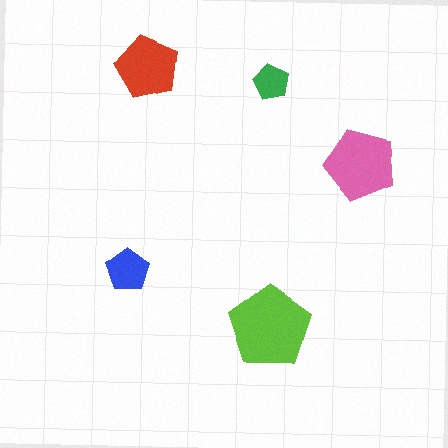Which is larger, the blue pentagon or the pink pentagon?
The pink one.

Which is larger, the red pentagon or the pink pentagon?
The pink one.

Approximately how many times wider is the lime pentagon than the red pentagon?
About 1.5 times wider.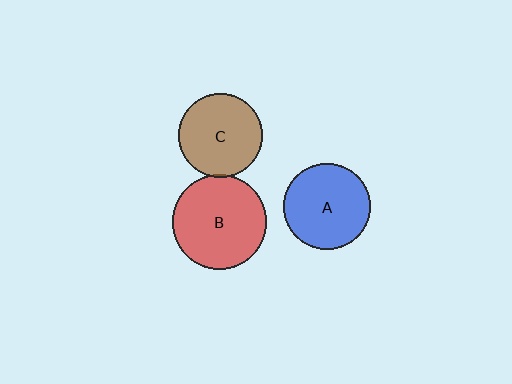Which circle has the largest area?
Circle B (red).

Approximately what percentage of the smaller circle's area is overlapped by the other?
Approximately 5%.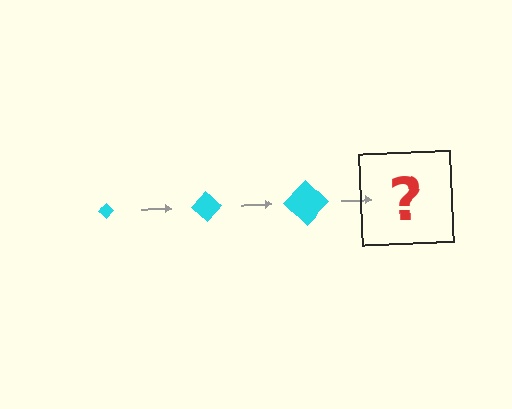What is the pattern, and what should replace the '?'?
The pattern is that the diamond gets progressively larger each step. The '?' should be a cyan diamond, larger than the previous one.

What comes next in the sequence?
The next element should be a cyan diamond, larger than the previous one.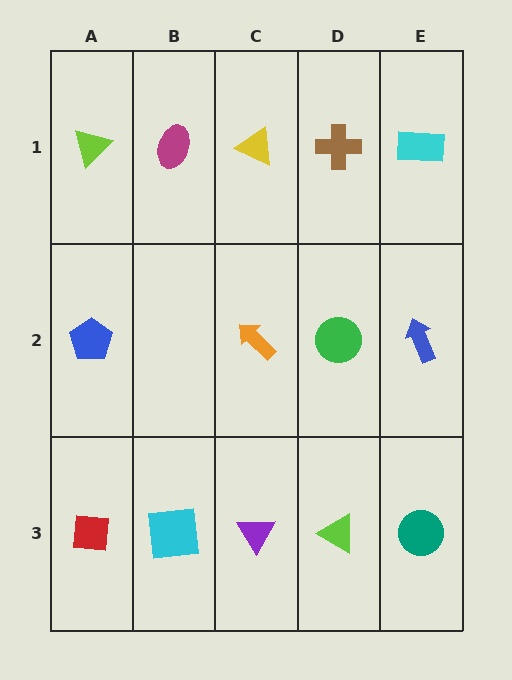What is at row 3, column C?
A purple triangle.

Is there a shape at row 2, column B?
No, that cell is empty.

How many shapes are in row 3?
5 shapes.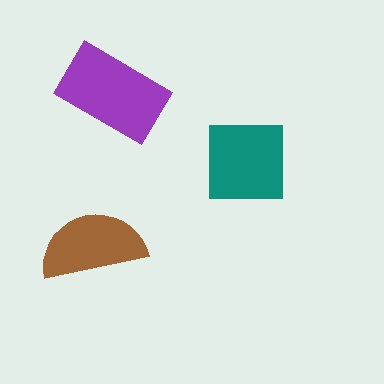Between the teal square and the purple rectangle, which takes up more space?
The purple rectangle.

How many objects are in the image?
There are 3 objects in the image.